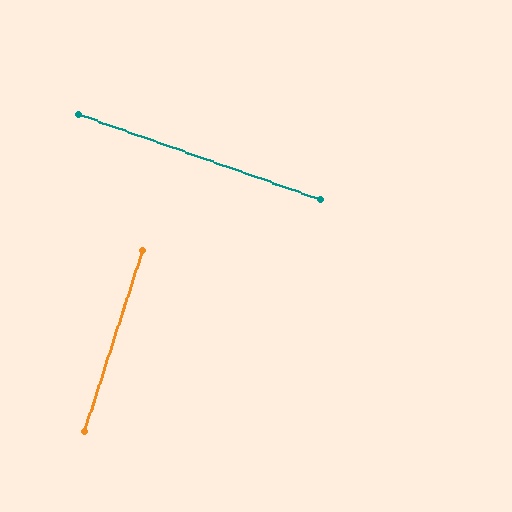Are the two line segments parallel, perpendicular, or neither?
Perpendicular — they meet at approximately 89°.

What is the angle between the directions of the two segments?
Approximately 89 degrees.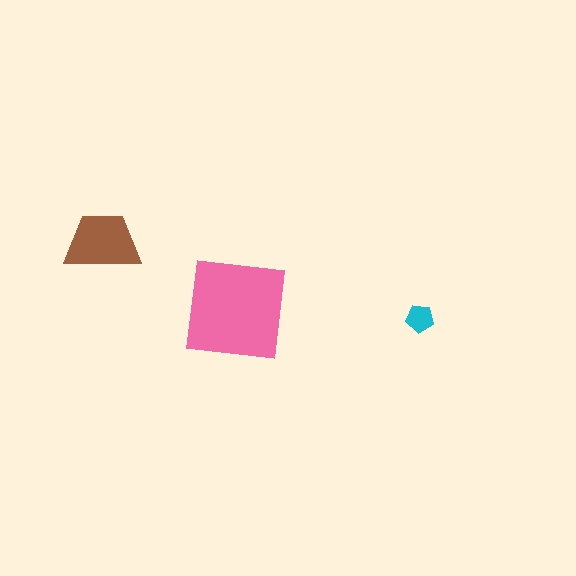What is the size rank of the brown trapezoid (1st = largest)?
2nd.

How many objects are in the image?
There are 3 objects in the image.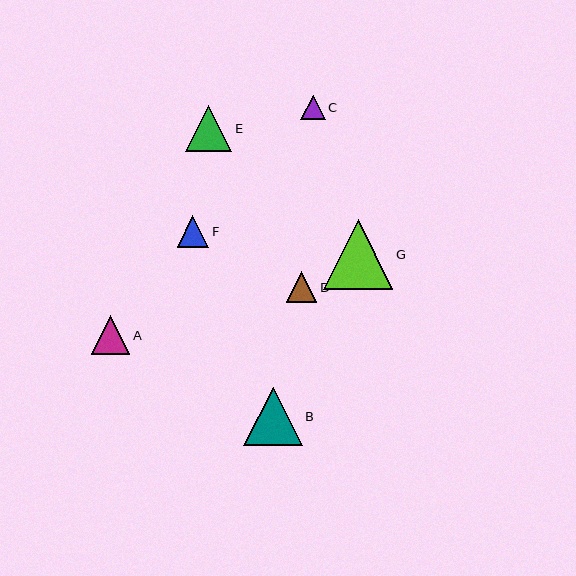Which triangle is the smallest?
Triangle C is the smallest with a size of approximately 25 pixels.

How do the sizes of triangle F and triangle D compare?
Triangle F and triangle D are approximately the same size.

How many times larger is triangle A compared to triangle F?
Triangle A is approximately 1.2 times the size of triangle F.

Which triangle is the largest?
Triangle G is the largest with a size of approximately 70 pixels.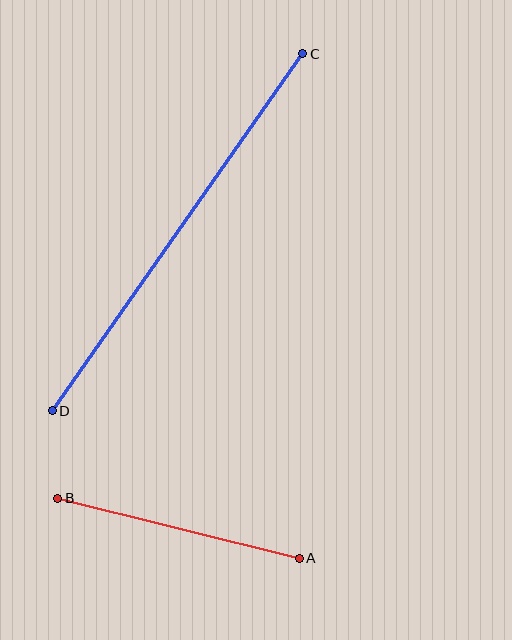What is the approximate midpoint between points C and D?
The midpoint is at approximately (178, 232) pixels.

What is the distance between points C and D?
The distance is approximately 436 pixels.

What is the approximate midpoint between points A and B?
The midpoint is at approximately (178, 528) pixels.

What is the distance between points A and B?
The distance is approximately 249 pixels.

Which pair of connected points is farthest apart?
Points C and D are farthest apart.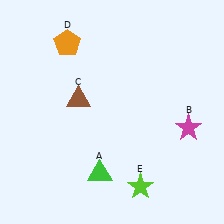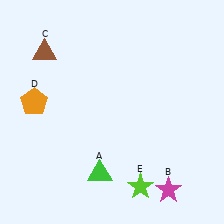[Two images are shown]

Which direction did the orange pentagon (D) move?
The orange pentagon (D) moved down.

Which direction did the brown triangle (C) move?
The brown triangle (C) moved up.